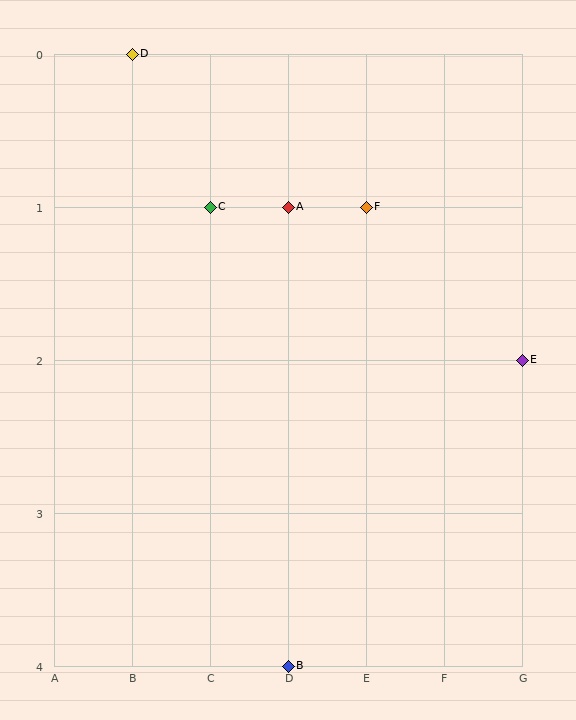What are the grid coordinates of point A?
Point A is at grid coordinates (D, 1).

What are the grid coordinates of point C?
Point C is at grid coordinates (C, 1).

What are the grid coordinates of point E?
Point E is at grid coordinates (G, 2).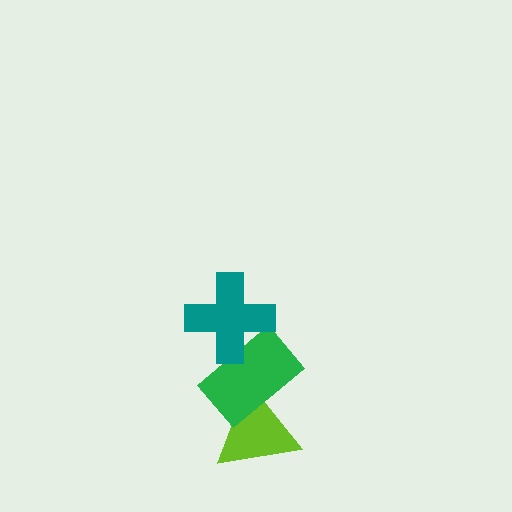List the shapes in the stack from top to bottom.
From top to bottom: the teal cross, the green rectangle, the lime triangle.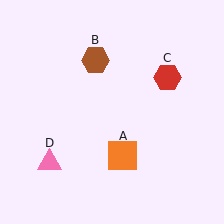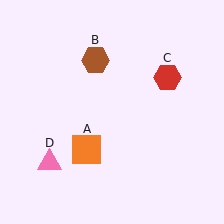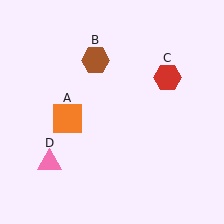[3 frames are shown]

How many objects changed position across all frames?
1 object changed position: orange square (object A).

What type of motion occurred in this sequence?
The orange square (object A) rotated clockwise around the center of the scene.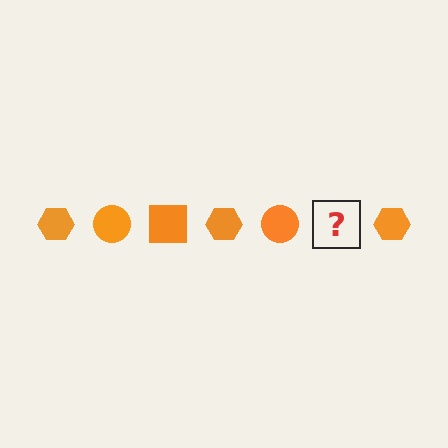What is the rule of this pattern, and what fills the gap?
The rule is that the pattern cycles through hexagon, circle, square shapes in orange. The gap should be filled with an orange square.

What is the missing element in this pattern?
The missing element is an orange square.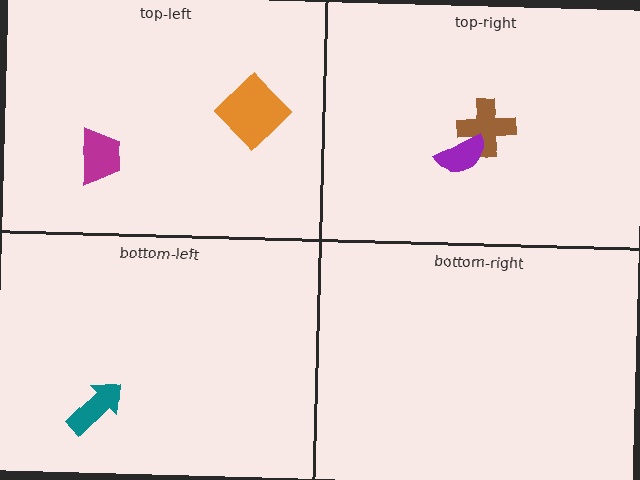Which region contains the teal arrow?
The bottom-left region.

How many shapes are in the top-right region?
2.